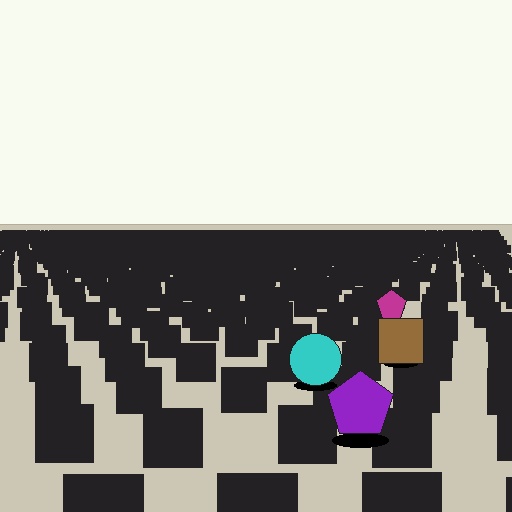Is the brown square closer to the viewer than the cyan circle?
No. The cyan circle is closer — you can tell from the texture gradient: the ground texture is coarser near it.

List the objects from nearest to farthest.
From nearest to farthest: the purple pentagon, the cyan circle, the brown square, the magenta pentagon.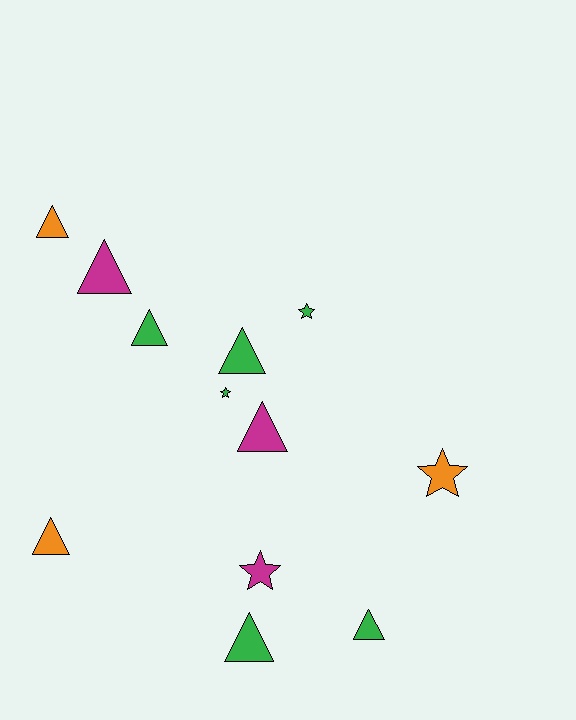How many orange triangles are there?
There are 2 orange triangles.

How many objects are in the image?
There are 12 objects.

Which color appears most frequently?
Green, with 6 objects.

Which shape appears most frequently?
Triangle, with 8 objects.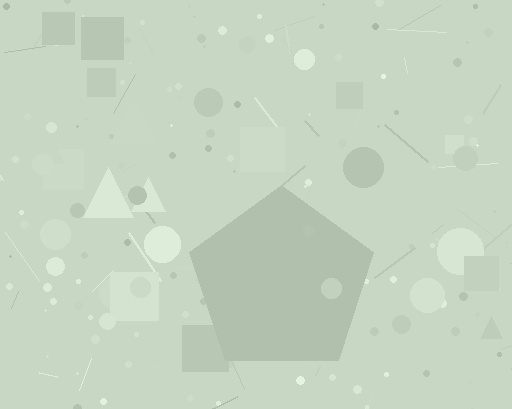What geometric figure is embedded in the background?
A pentagon is embedded in the background.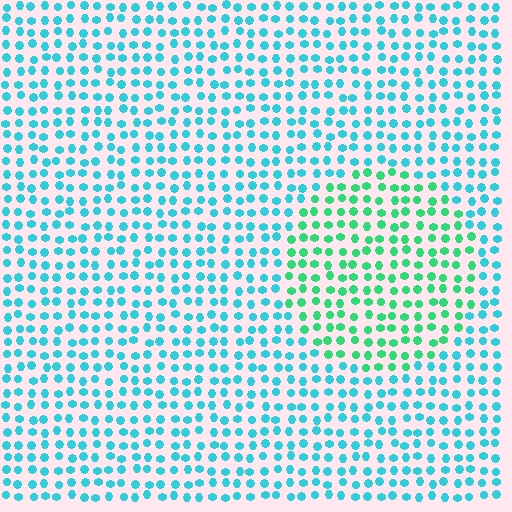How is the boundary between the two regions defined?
The boundary is defined purely by a slight shift in hue (about 38 degrees). Spacing, size, and orientation are identical on both sides.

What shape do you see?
I see a circle.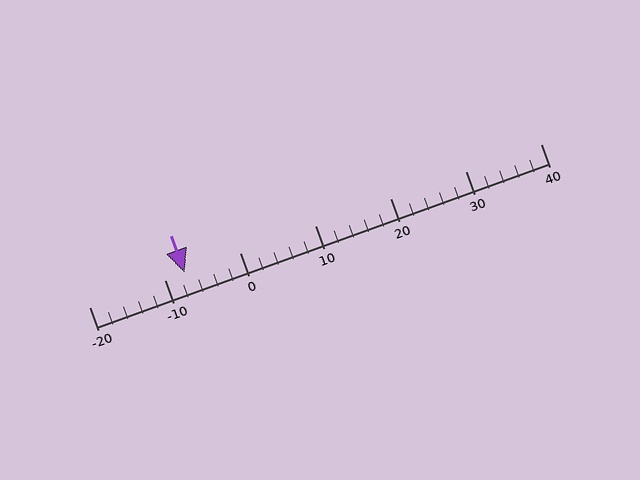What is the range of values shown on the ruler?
The ruler shows values from -20 to 40.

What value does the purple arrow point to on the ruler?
The purple arrow points to approximately -7.